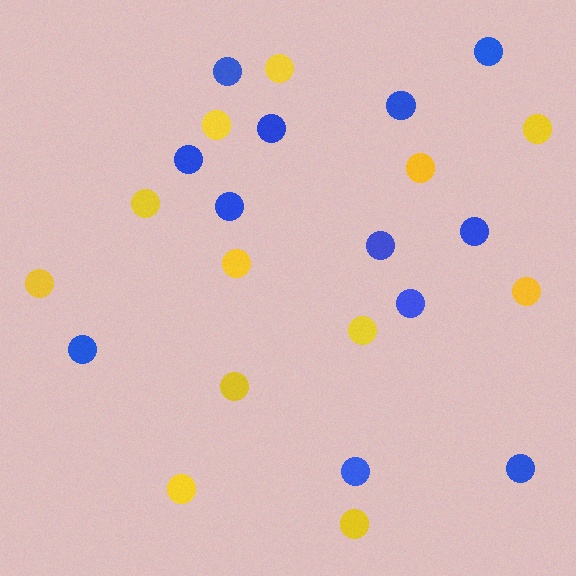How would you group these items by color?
There are 2 groups: one group of blue circles (12) and one group of yellow circles (12).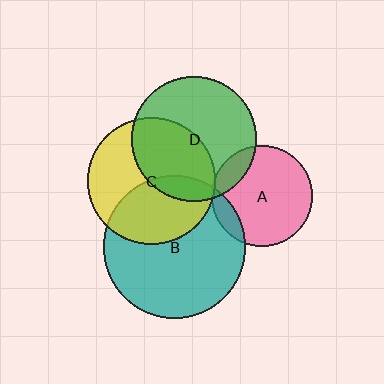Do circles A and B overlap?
Yes.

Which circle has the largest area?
Circle B (teal).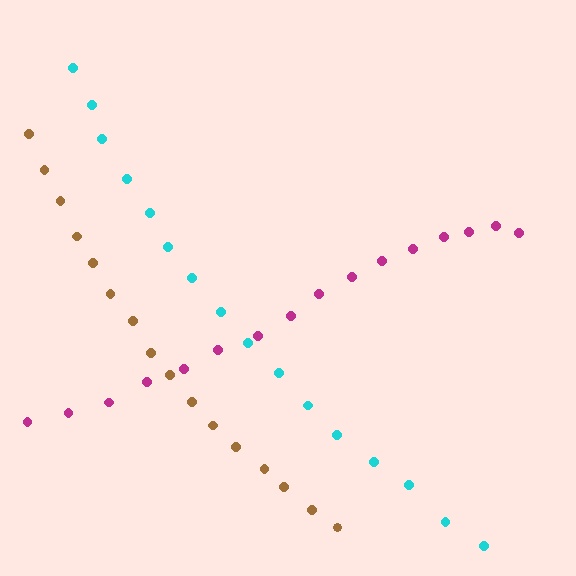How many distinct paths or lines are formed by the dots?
There are 3 distinct paths.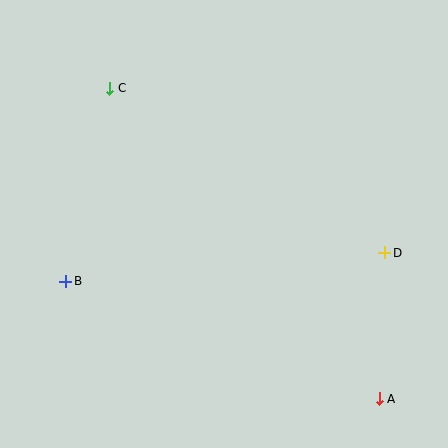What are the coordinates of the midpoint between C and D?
The midpoint between C and D is at (247, 170).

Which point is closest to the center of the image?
Point D at (385, 253) is closest to the center.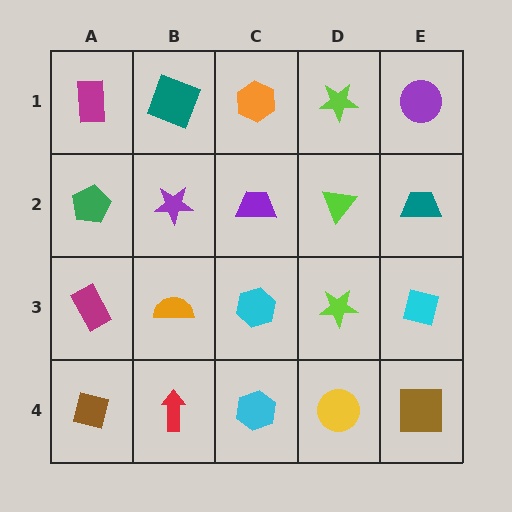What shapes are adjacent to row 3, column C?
A purple trapezoid (row 2, column C), a cyan hexagon (row 4, column C), an orange semicircle (row 3, column B), a lime star (row 3, column D).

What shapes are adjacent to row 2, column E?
A purple circle (row 1, column E), a cyan square (row 3, column E), a lime triangle (row 2, column D).